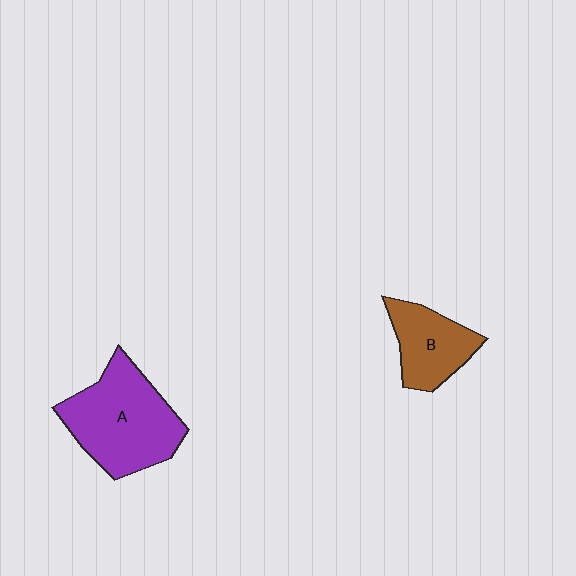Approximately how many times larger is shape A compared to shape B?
Approximately 1.7 times.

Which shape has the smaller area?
Shape B (brown).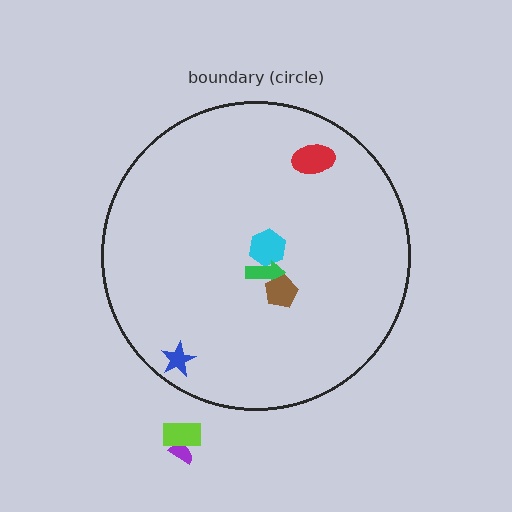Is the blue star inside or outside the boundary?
Inside.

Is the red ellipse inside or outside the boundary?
Inside.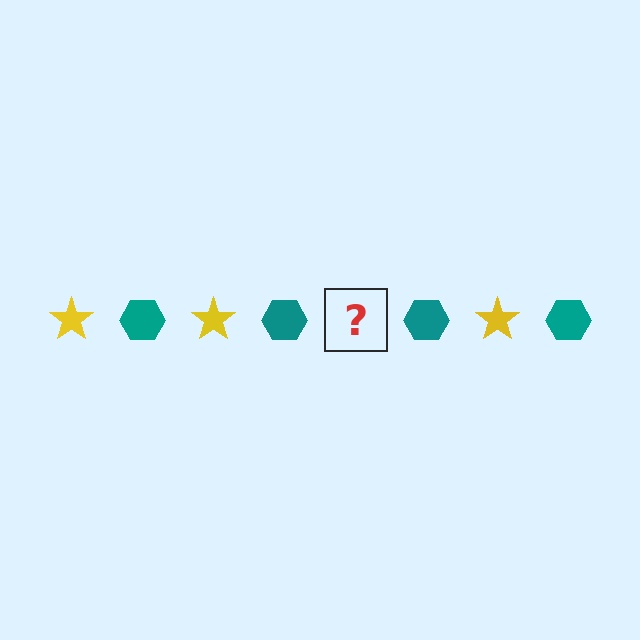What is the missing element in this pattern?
The missing element is a yellow star.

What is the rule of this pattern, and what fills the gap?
The rule is that the pattern alternates between yellow star and teal hexagon. The gap should be filled with a yellow star.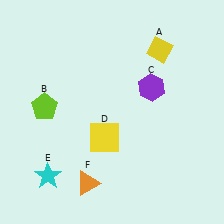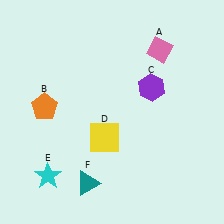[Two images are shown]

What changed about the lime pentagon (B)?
In Image 1, B is lime. In Image 2, it changed to orange.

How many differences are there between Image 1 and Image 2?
There are 3 differences between the two images.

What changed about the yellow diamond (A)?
In Image 1, A is yellow. In Image 2, it changed to pink.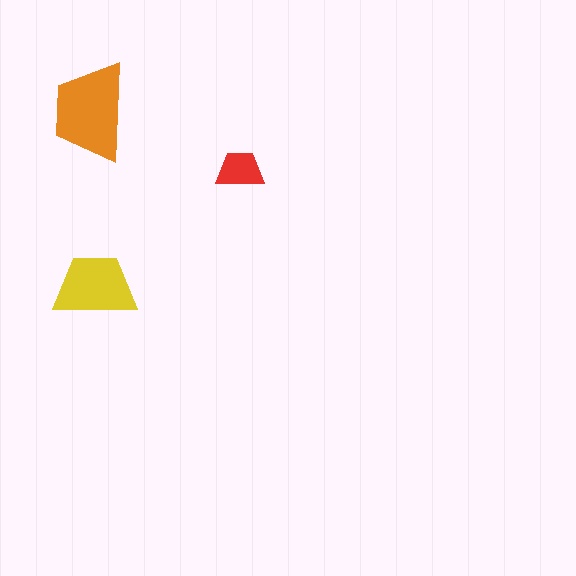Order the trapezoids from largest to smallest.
the orange one, the yellow one, the red one.